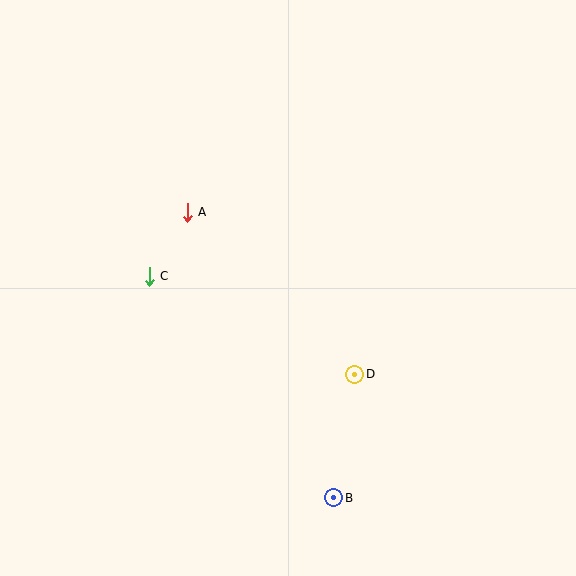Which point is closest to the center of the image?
Point D at (355, 374) is closest to the center.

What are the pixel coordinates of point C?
Point C is at (149, 276).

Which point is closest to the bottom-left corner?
Point C is closest to the bottom-left corner.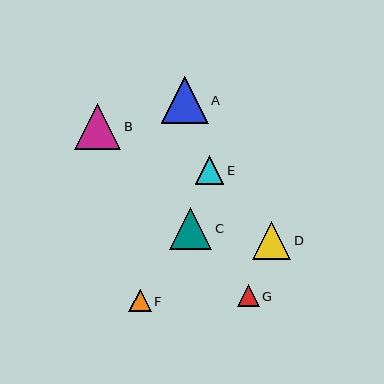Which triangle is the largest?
Triangle A is the largest with a size of approximately 47 pixels.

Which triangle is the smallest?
Triangle G is the smallest with a size of approximately 22 pixels.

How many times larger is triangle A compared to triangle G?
Triangle A is approximately 2.2 times the size of triangle G.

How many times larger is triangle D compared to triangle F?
Triangle D is approximately 1.7 times the size of triangle F.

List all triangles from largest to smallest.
From largest to smallest: A, B, C, D, E, F, G.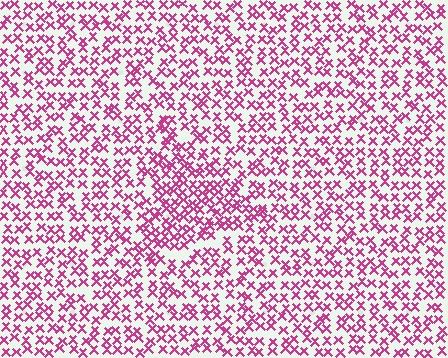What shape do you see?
I see a triangle.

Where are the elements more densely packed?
The elements are more densely packed inside the triangle boundary.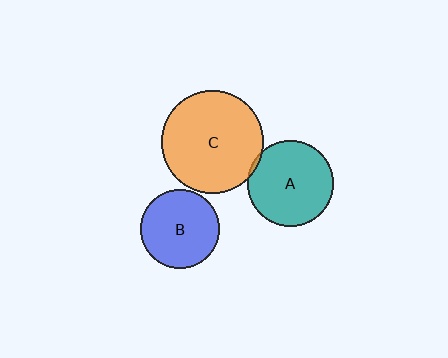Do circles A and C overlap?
Yes.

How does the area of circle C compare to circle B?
Approximately 1.7 times.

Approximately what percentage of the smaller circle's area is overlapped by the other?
Approximately 5%.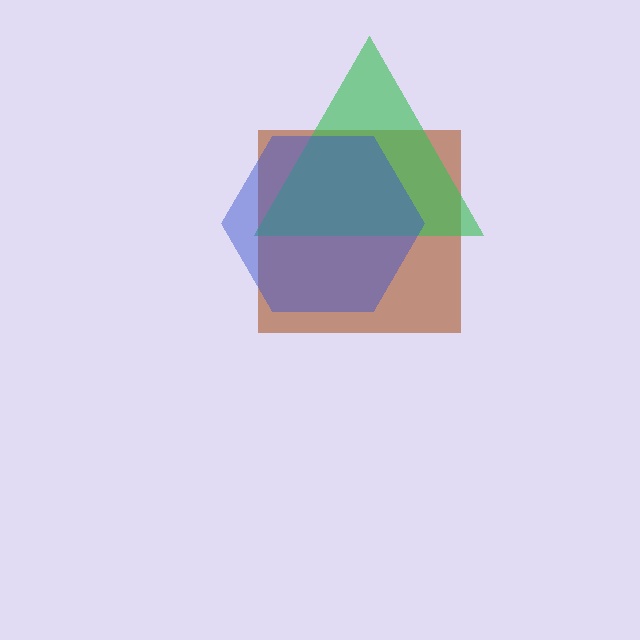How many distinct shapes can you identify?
There are 3 distinct shapes: a brown square, a green triangle, a blue hexagon.